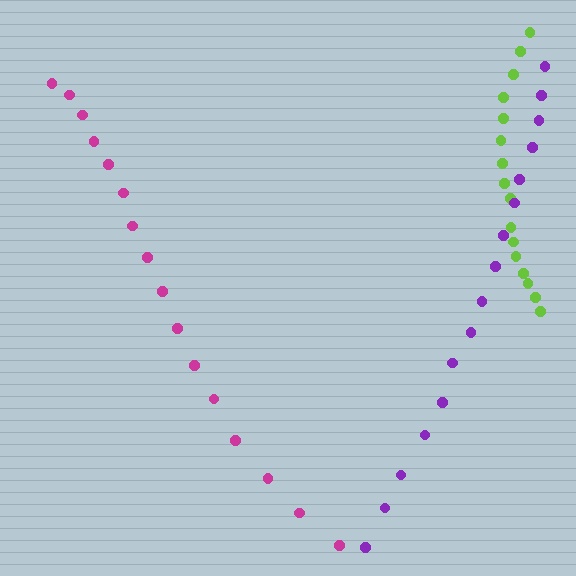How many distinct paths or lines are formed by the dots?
There are 3 distinct paths.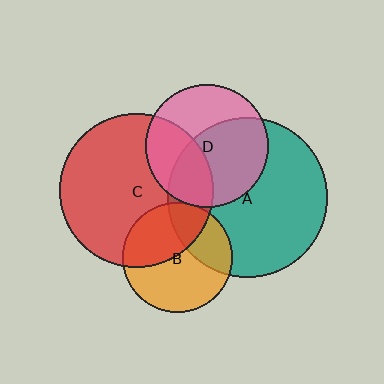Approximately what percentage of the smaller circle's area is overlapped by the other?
Approximately 5%.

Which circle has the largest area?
Circle A (teal).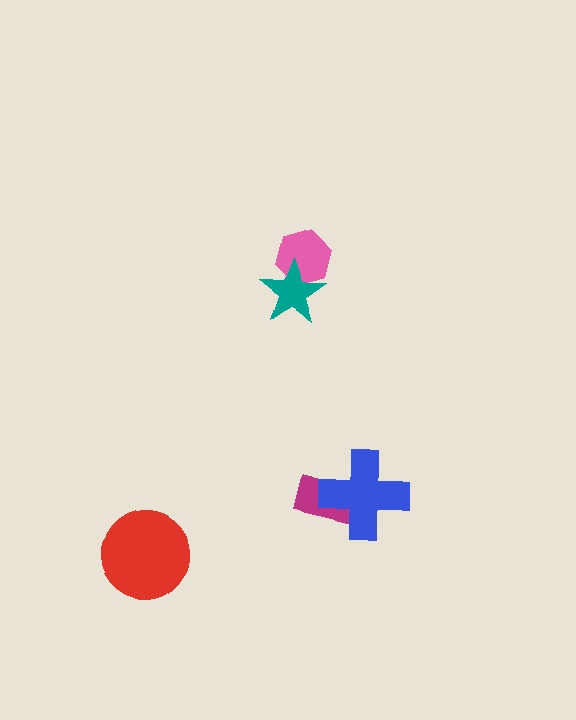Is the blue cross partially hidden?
No, no other shape covers it.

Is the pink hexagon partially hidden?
Yes, it is partially covered by another shape.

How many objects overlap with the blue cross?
1 object overlaps with the blue cross.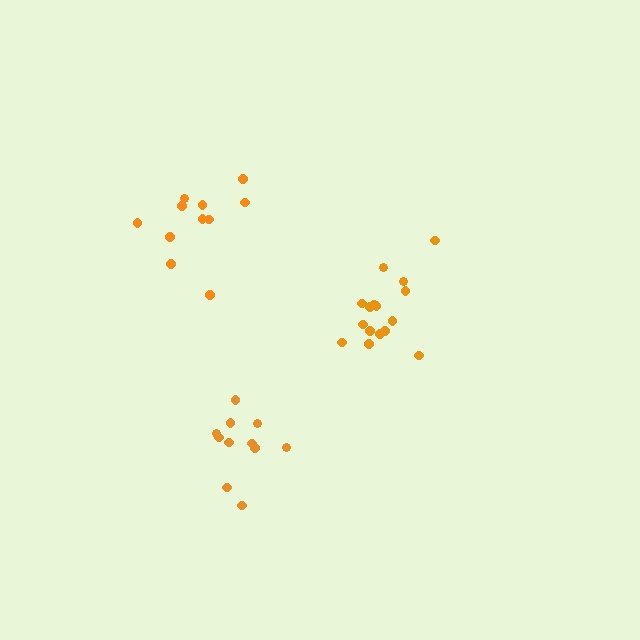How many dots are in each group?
Group 1: 11 dots, Group 2: 16 dots, Group 3: 11 dots (38 total).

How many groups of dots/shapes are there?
There are 3 groups.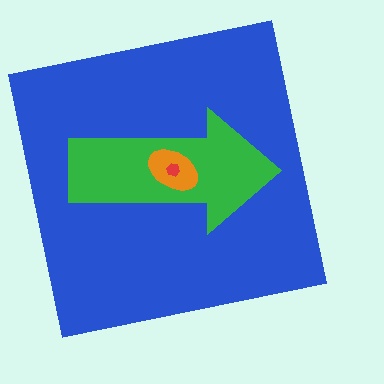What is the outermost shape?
The blue square.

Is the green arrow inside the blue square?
Yes.